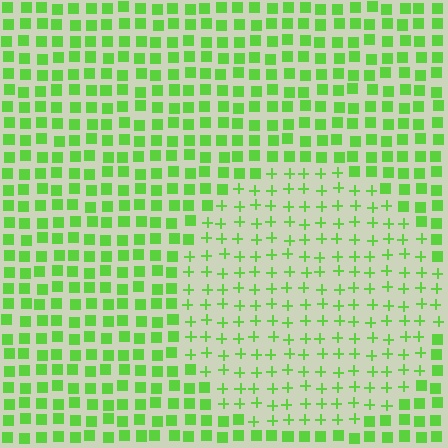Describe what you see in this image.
The image is filled with small lime elements arranged in a uniform grid. A circle-shaped region contains plus signs, while the surrounding area contains squares. The boundary is defined purely by the change in element shape.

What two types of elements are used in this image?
The image uses plus signs inside the circle region and squares outside it.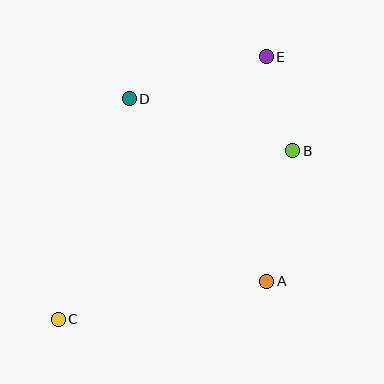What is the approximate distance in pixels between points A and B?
The distance between A and B is approximately 133 pixels.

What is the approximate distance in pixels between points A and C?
The distance between A and C is approximately 212 pixels.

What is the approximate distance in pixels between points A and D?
The distance between A and D is approximately 229 pixels.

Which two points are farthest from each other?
Points C and E are farthest from each other.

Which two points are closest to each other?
Points B and E are closest to each other.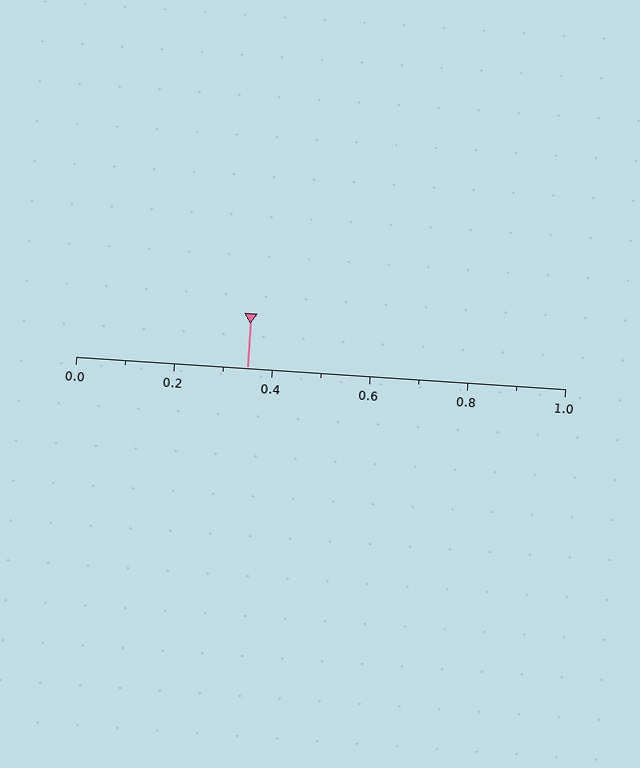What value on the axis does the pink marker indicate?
The marker indicates approximately 0.35.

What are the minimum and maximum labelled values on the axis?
The axis runs from 0.0 to 1.0.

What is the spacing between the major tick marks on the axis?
The major ticks are spaced 0.2 apart.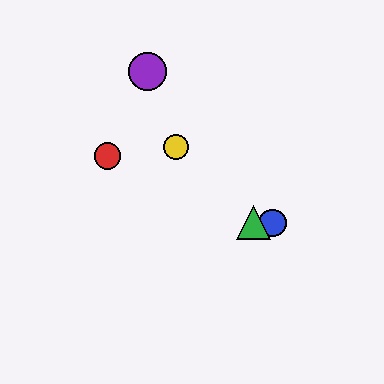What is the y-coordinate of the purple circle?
The purple circle is at y≈71.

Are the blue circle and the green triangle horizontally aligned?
Yes, both are at y≈223.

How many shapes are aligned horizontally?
2 shapes (the blue circle, the green triangle) are aligned horizontally.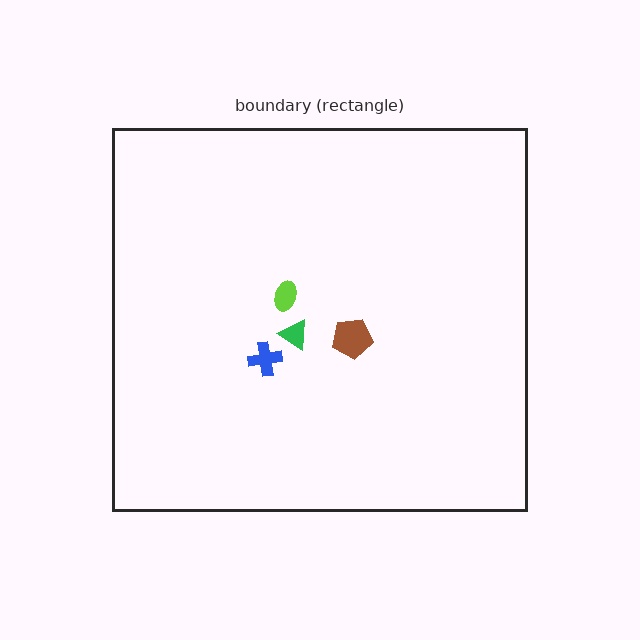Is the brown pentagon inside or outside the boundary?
Inside.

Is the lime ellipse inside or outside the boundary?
Inside.